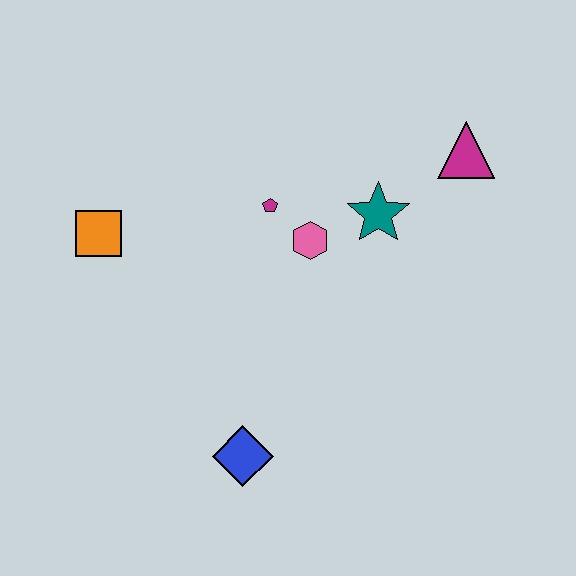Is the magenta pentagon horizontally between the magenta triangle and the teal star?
No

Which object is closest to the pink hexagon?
The magenta pentagon is closest to the pink hexagon.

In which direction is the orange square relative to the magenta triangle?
The orange square is to the left of the magenta triangle.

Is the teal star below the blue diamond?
No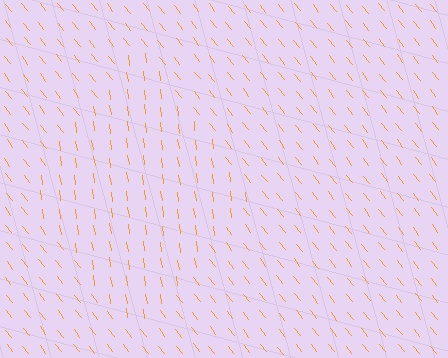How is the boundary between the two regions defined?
The boundary is defined purely by a change in line orientation (approximately 31 degrees difference). All lines are the same color and thickness.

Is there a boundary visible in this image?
Yes, there is a texture boundary formed by a change in line orientation.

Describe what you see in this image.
The image is filled with small orange line segments. A diamond region in the image has lines oriented differently from the surrounding lines, creating a visible texture boundary.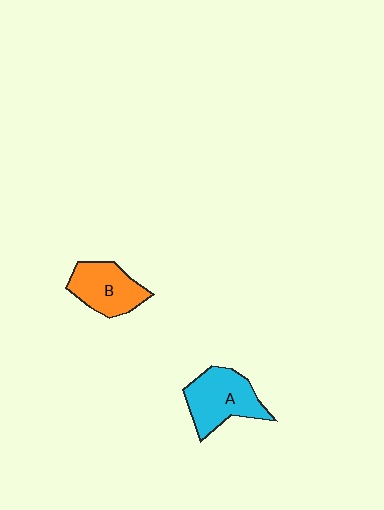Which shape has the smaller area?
Shape B (orange).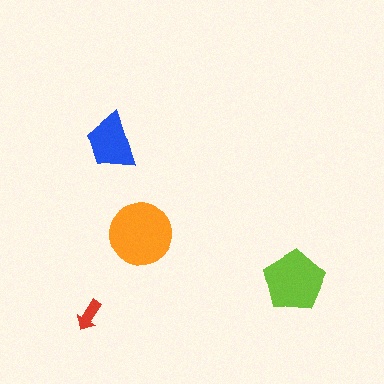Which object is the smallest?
The red arrow.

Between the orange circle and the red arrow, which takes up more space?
The orange circle.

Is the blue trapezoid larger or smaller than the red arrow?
Larger.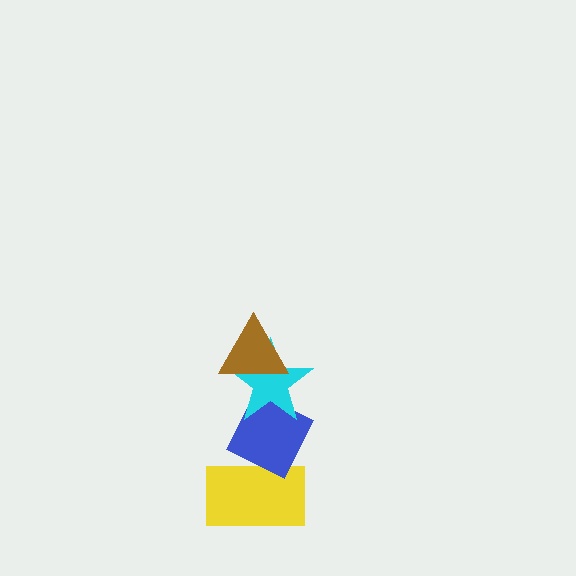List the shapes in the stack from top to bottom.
From top to bottom: the brown triangle, the cyan star, the blue diamond, the yellow rectangle.